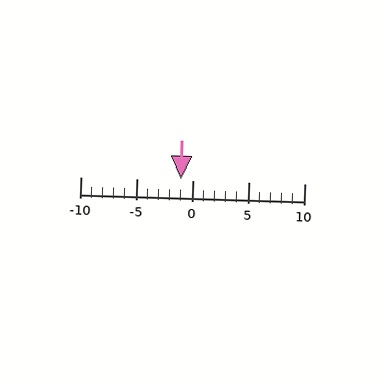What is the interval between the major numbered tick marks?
The major tick marks are spaced 5 units apart.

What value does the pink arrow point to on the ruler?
The pink arrow points to approximately -1.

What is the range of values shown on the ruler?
The ruler shows values from -10 to 10.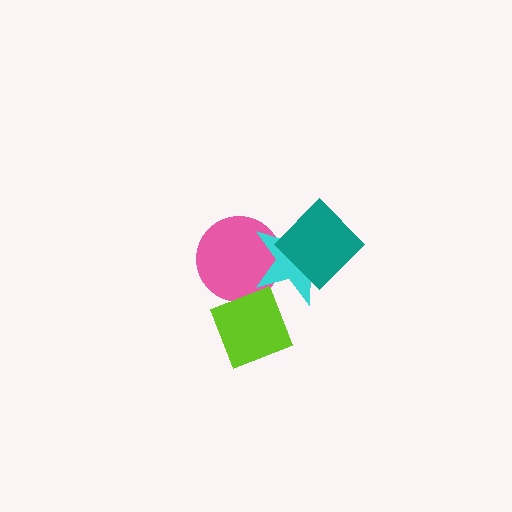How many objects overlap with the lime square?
0 objects overlap with the lime square.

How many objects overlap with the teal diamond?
1 object overlaps with the teal diamond.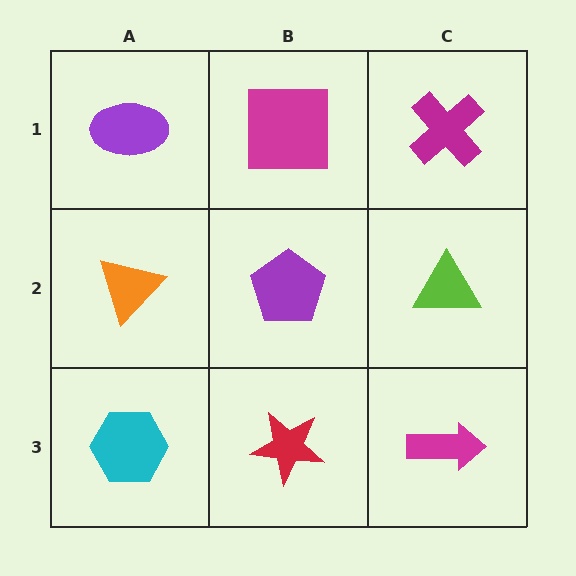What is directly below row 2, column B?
A red star.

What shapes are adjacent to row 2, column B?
A magenta square (row 1, column B), a red star (row 3, column B), an orange triangle (row 2, column A), a lime triangle (row 2, column C).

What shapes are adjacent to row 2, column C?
A magenta cross (row 1, column C), a magenta arrow (row 3, column C), a purple pentagon (row 2, column B).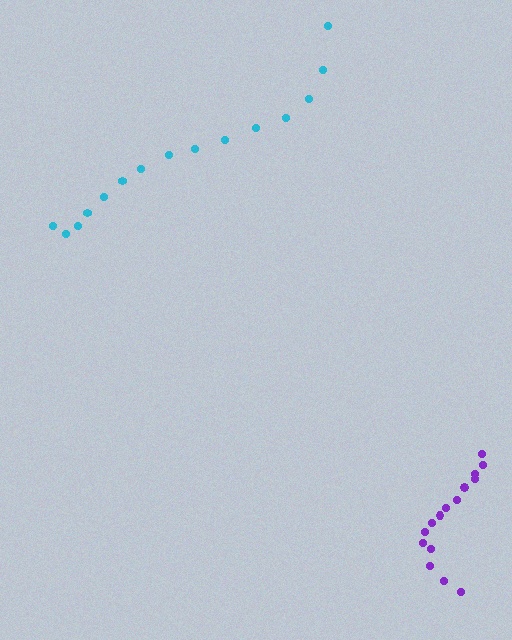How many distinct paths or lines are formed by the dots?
There are 2 distinct paths.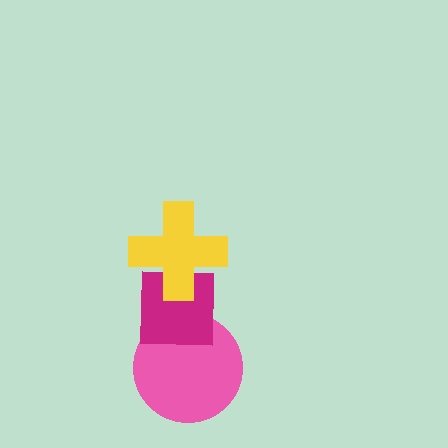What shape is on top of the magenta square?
The yellow cross is on top of the magenta square.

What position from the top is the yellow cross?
The yellow cross is 1st from the top.